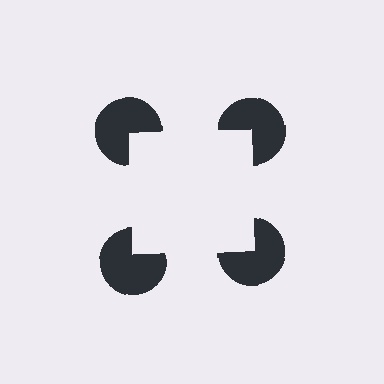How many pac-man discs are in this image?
There are 4 — one at each vertex of the illusory square.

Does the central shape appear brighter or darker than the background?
It typically appears slightly brighter than the background, even though no actual brightness change is drawn.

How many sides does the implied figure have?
4 sides.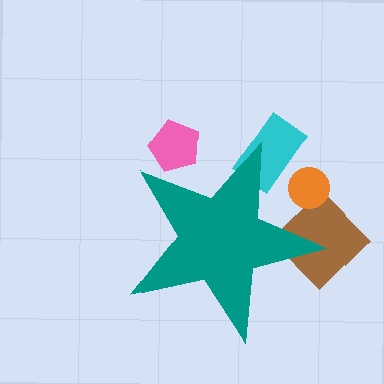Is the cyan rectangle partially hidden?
Yes, the cyan rectangle is partially hidden behind the teal star.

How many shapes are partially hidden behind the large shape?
4 shapes are partially hidden.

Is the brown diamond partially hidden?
Yes, the brown diamond is partially hidden behind the teal star.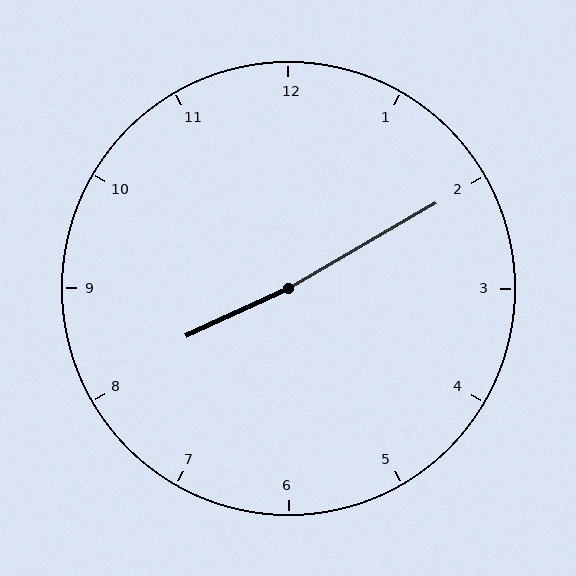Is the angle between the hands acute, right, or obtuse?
It is obtuse.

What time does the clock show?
8:10.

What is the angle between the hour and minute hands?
Approximately 175 degrees.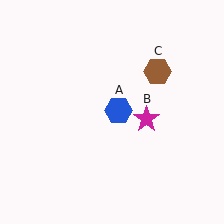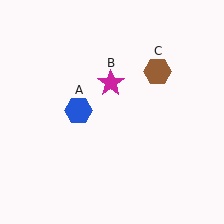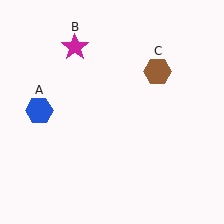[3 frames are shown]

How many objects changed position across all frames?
2 objects changed position: blue hexagon (object A), magenta star (object B).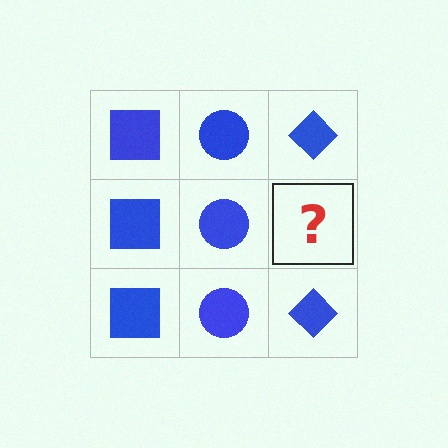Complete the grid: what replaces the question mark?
The question mark should be replaced with a blue diamond.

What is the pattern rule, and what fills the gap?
The rule is that each column has a consistent shape. The gap should be filled with a blue diamond.